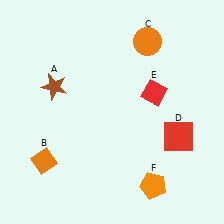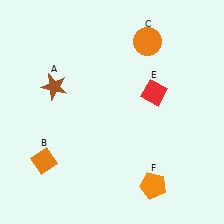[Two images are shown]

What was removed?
The red square (D) was removed in Image 2.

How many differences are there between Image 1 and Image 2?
There is 1 difference between the two images.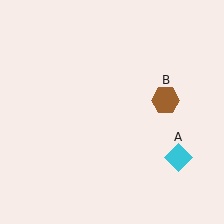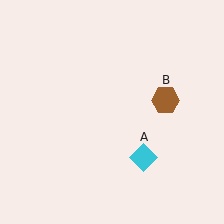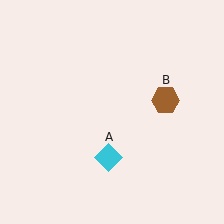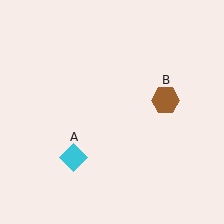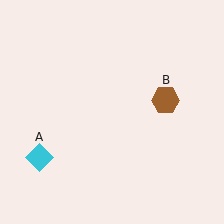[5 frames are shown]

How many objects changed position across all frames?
1 object changed position: cyan diamond (object A).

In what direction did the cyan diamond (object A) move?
The cyan diamond (object A) moved left.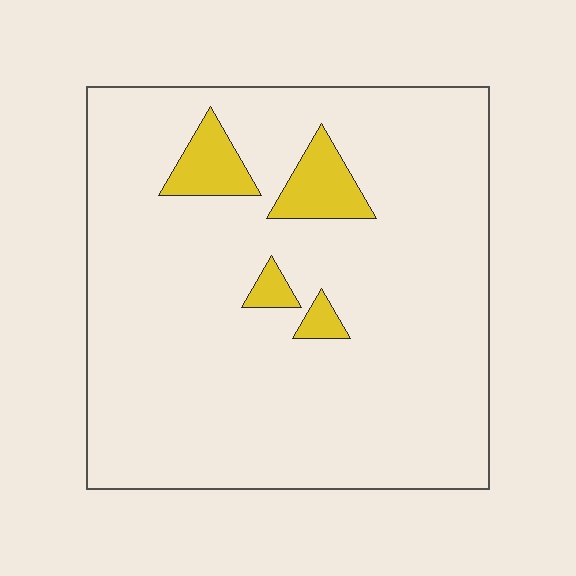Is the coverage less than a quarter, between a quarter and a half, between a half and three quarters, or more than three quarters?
Less than a quarter.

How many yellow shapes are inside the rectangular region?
4.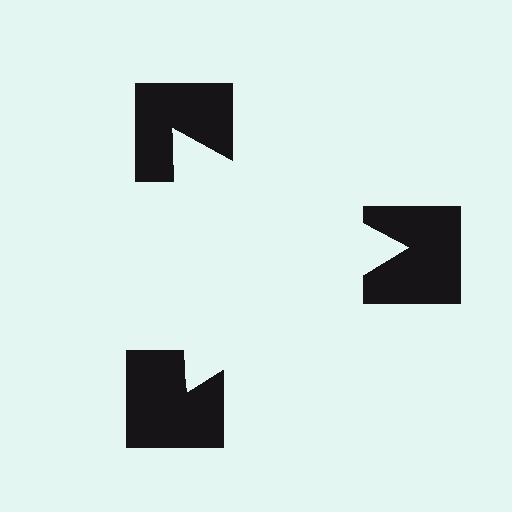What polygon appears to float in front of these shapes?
An illusory triangle — its edges are inferred from the aligned wedge cuts in the notched squares, not physically drawn.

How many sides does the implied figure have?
3 sides.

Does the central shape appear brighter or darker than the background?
It typically appears slightly brighter than the background, even though no actual brightness change is drawn.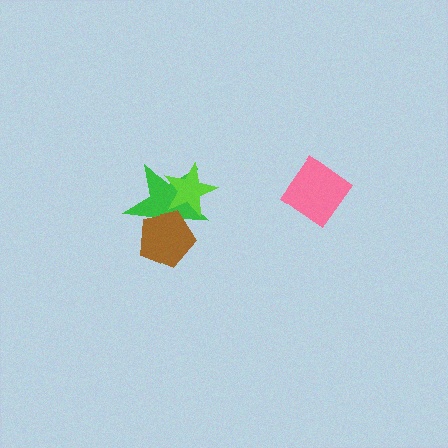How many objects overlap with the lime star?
1 object overlaps with the lime star.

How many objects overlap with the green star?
2 objects overlap with the green star.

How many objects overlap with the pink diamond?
0 objects overlap with the pink diamond.